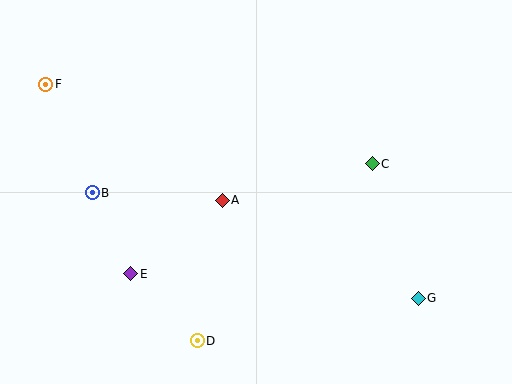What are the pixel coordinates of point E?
Point E is at (131, 274).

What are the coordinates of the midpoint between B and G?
The midpoint between B and G is at (255, 245).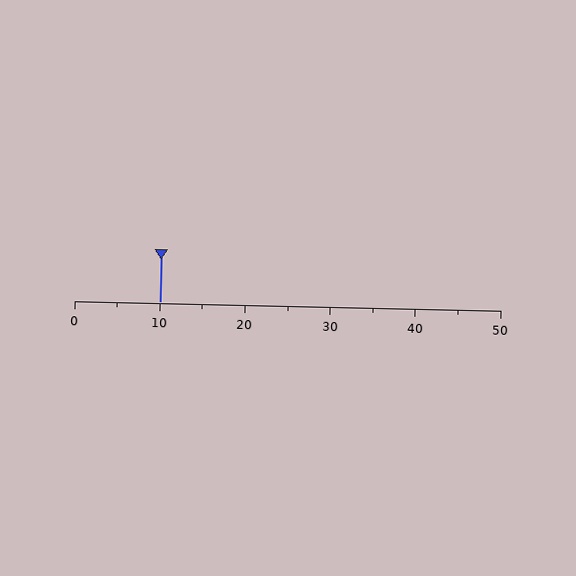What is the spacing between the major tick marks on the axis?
The major ticks are spaced 10 apart.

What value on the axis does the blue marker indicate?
The marker indicates approximately 10.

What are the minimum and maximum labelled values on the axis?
The axis runs from 0 to 50.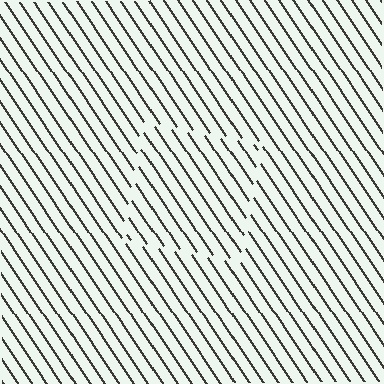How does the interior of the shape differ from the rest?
The interior of the shape contains the same grating, shifted by half a period — the contour is defined by the phase discontinuity where line-ends from the inner and outer gratings abut.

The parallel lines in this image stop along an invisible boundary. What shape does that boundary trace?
An illusory square. The interior of the shape contains the same grating, shifted by half a period — the contour is defined by the phase discontinuity where line-ends from the inner and outer gratings abut.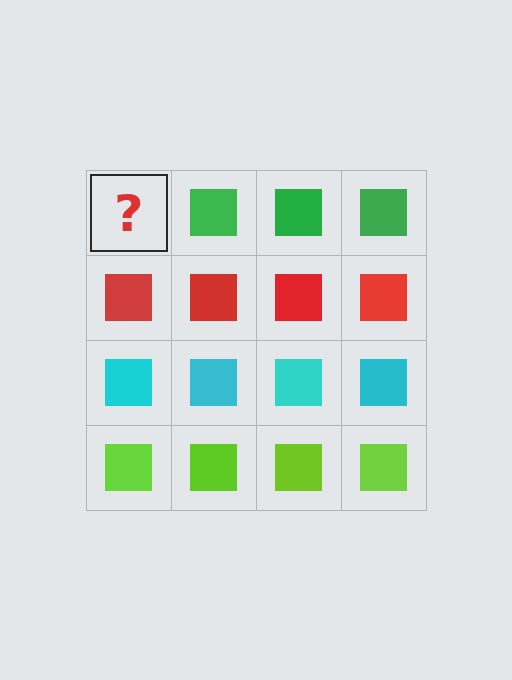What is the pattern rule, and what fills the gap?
The rule is that each row has a consistent color. The gap should be filled with a green square.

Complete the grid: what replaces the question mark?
The question mark should be replaced with a green square.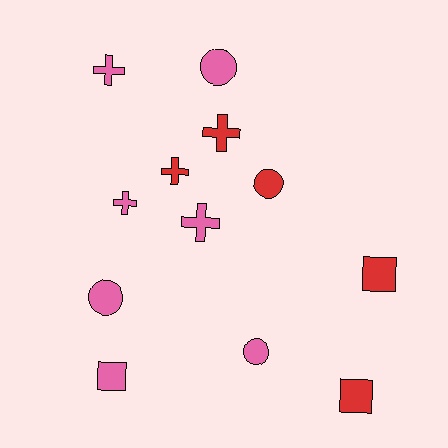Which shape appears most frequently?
Cross, with 5 objects.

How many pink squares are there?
There is 1 pink square.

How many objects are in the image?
There are 12 objects.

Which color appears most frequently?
Pink, with 7 objects.